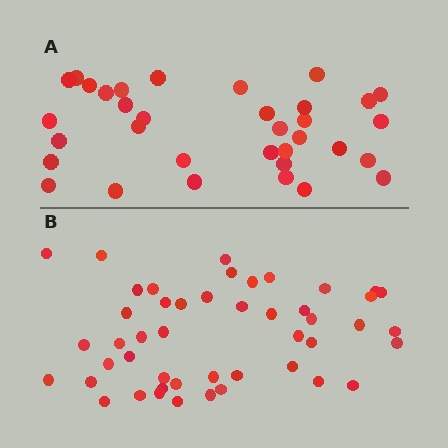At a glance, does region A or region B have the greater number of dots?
Region B (the bottom region) has more dots.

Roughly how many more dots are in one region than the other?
Region B has approximately 15 more dots than region A.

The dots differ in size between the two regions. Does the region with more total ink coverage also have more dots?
No. Region A has more total ink coverage because its dots are larger, but region B actually contains more individual dots. Total area can be misleading — the number of items is what matters here.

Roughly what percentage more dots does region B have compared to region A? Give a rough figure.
About 40% more.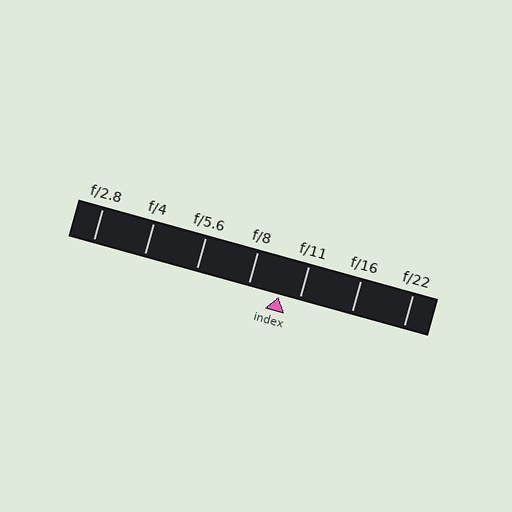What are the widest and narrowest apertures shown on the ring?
The widest aperture shown is f/2.8 and the narrowest is f/22.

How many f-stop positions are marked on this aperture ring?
There are 7 f-stop positions marked.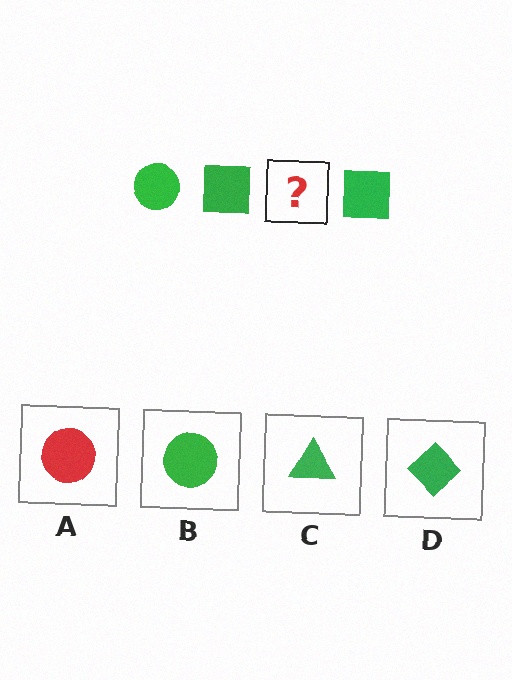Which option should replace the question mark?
Option B.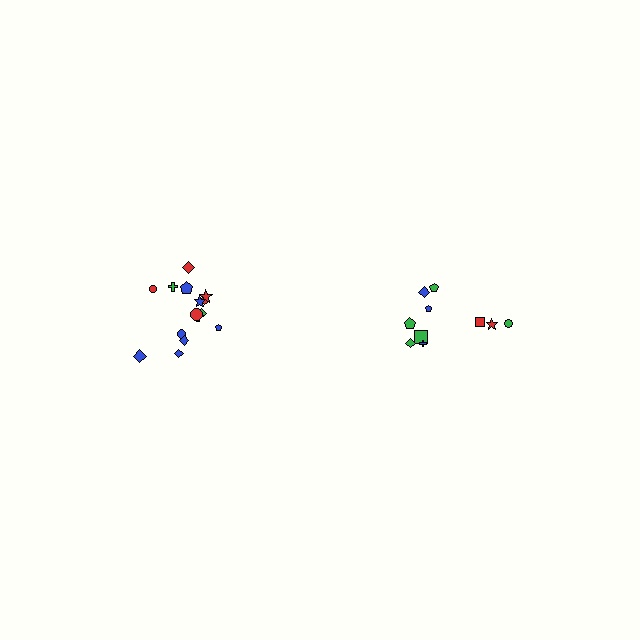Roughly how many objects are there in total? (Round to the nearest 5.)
Roughly 25 objects in total.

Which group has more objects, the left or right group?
The left group.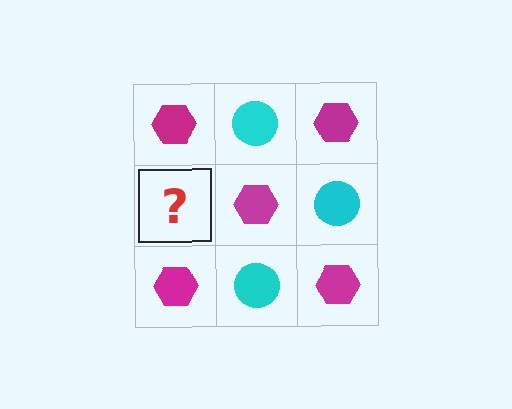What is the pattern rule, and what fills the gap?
The rule is that it alternates magenta hexagon and cyan circle in a checkerboard pattern. The gap should be filled with a cyan circle.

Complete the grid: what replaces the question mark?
The question mark should be replaced with a cyan circle.